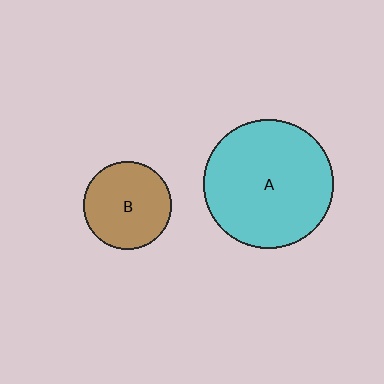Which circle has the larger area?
Circle A (cyan).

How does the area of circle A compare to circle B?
Approximately 2.1 times.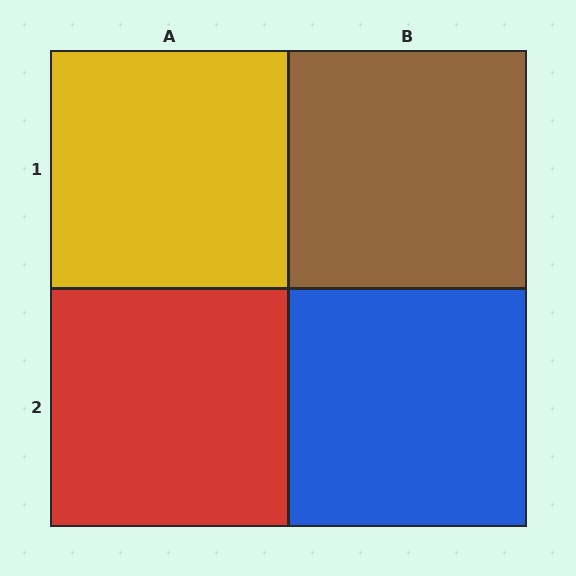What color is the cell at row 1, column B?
Brown.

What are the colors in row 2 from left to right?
Red, blue.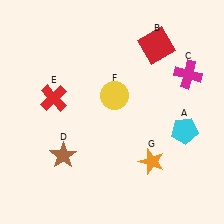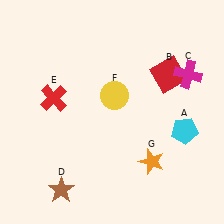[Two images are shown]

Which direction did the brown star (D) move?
The brown star (D) moved down.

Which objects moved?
The objects that moved are: the red square (B), the brown star (D).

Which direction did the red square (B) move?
The red square (B) moved down.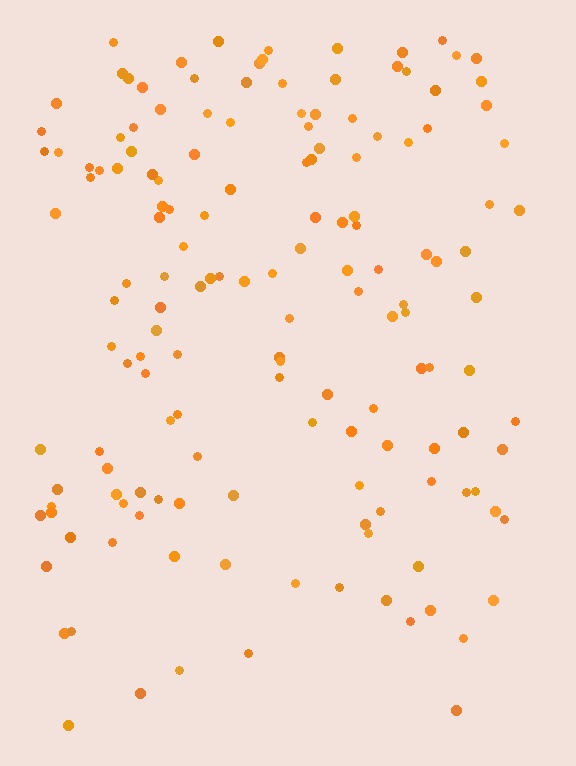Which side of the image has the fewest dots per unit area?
The bottom.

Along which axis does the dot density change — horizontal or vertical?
Vertical.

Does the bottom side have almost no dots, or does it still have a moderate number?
Still a moderate number, just noticeably fewer than the top.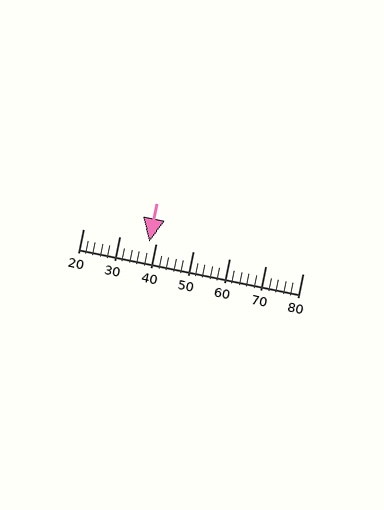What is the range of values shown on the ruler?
The ruler shows values from 20 to 80.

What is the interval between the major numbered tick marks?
The major tick marks are spaced 10 units apart.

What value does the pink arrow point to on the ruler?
The pink arrow points to approximately 38.